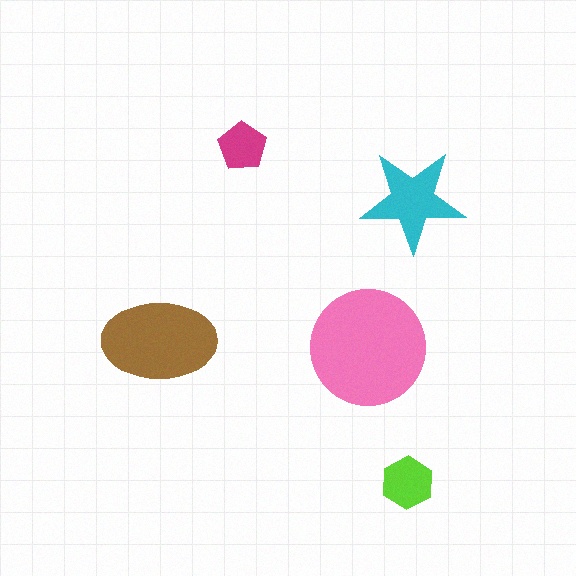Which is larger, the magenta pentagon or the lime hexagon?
The lime hexagon.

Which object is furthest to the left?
The brown ellipse is leftmost.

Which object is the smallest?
The magenta pentagon.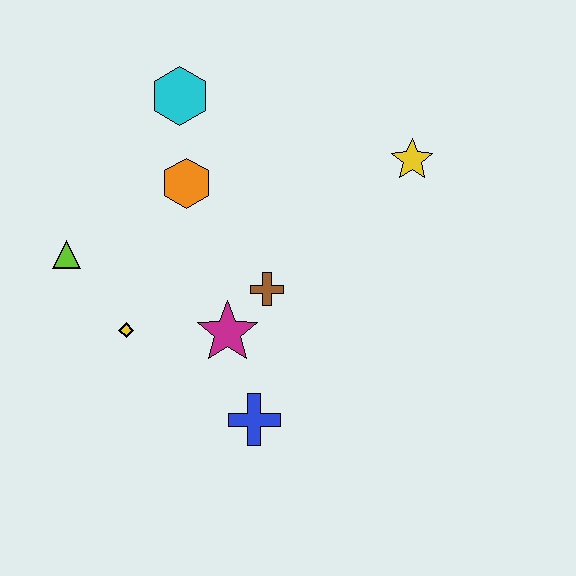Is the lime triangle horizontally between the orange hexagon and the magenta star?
No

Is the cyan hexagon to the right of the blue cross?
No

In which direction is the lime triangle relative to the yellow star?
The lime triangle is to the left of the yellow star.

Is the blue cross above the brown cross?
No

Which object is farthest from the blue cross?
The cyan hexagon is farthest from the blue cross.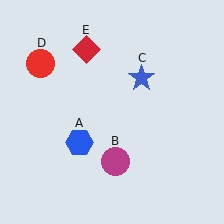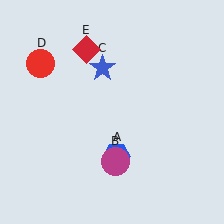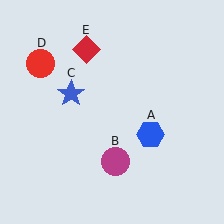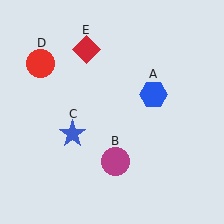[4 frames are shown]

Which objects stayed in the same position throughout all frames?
Magenta circle (object B) and red circle (object D) and red diamond (object E) remained stationary.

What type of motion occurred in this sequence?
The blue hexagon (object A), blue star (object C) rotated counterclockwise around the center of the scene.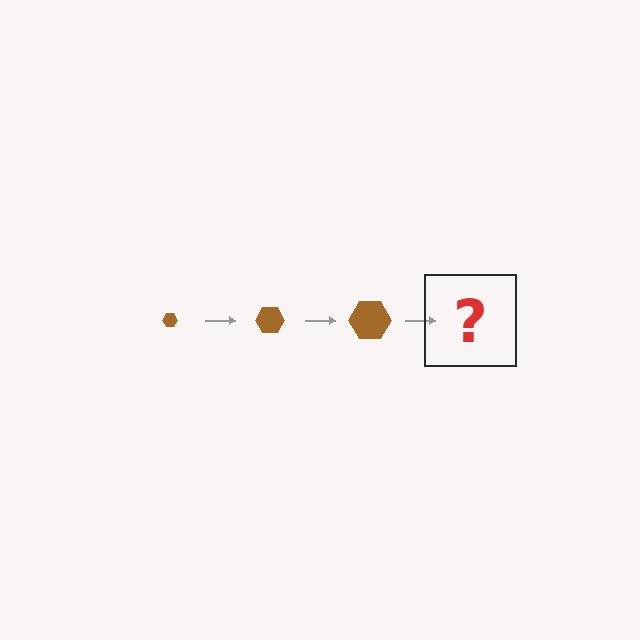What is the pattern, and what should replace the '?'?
The pattern is that the hexagon gets progressively larger each step. The '?' should be a brown hexagon, larger than the previous one.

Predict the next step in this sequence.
The next step is a brown hexagon, larger than the previous one.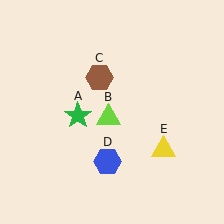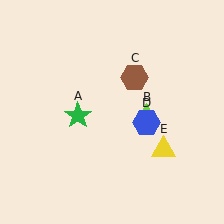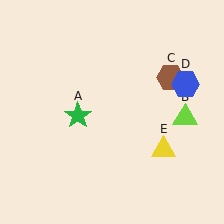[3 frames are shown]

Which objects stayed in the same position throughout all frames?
Green star (object A) and yellow triangle (object E) remained stationary.